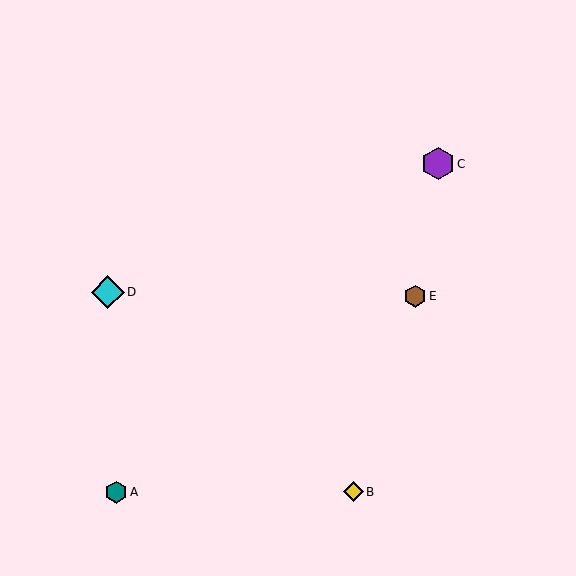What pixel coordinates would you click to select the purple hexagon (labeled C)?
Click at (438, 164) to select the purple hexagon C.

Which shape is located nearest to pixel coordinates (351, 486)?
The yellow diamond (labeled B) at (353, 492) is nearest to that location.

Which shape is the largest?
The cyan diamond (labeled D) is the largest.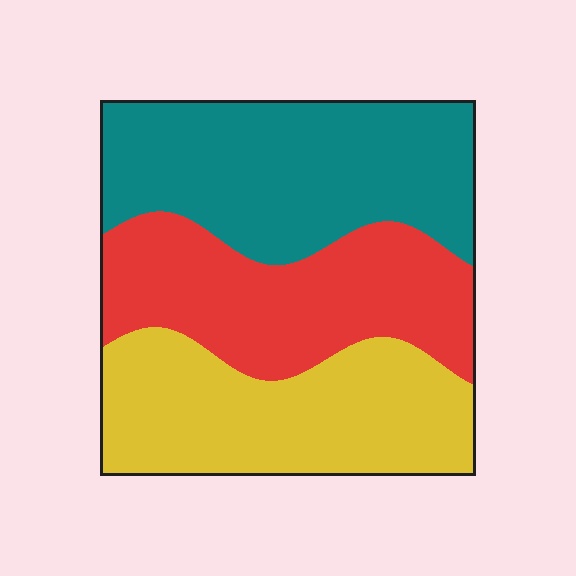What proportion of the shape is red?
Red takes up between a sixth and a third of the shape.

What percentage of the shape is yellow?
Yellow takes up about one third (1/3) of the shape.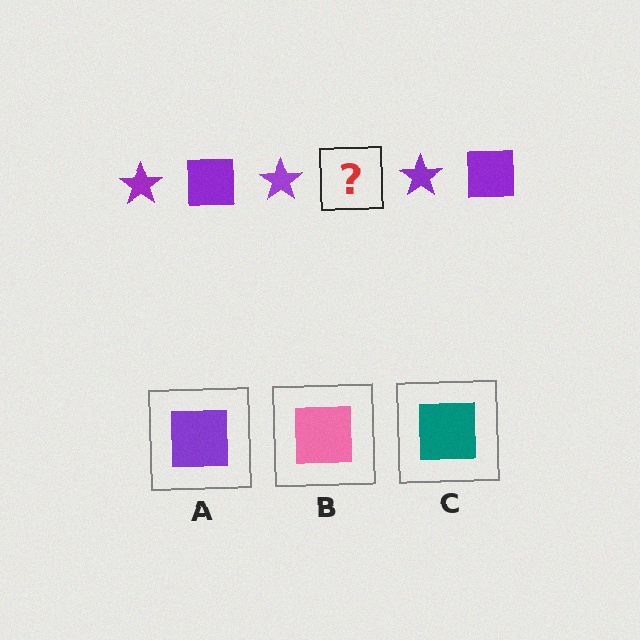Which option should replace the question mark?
Option A.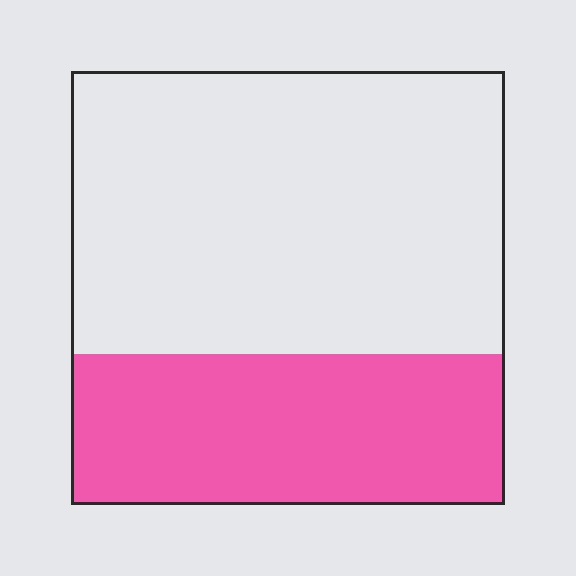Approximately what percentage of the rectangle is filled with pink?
Approximately 35%.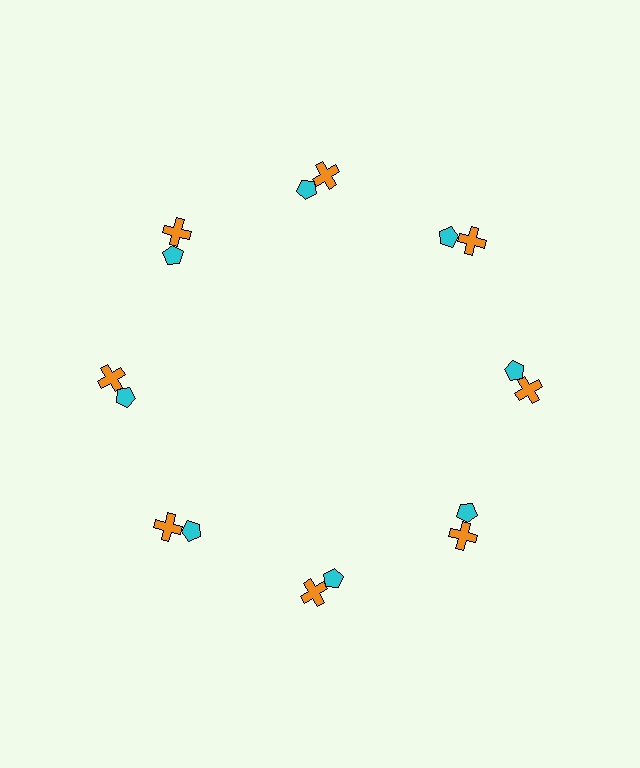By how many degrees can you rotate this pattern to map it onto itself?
The pattern maps onto itself every 45 degrees of rotation.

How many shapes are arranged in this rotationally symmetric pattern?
There are 16 shapes, arranged in 8 groups of 2.